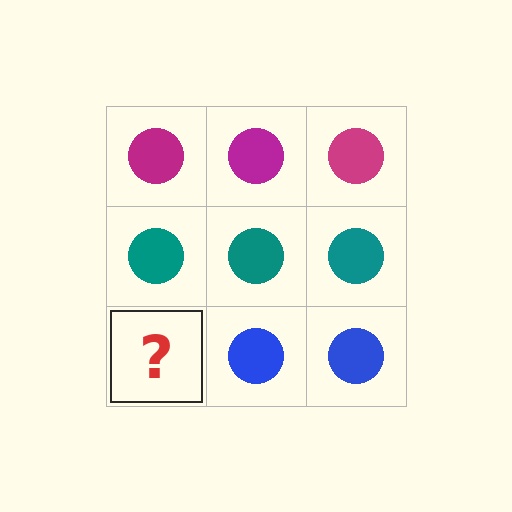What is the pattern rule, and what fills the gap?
The rule is that each row has a consistent color. The gap should be filled with a blue circle.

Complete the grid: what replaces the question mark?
The question mark should be replaced with a blue circle.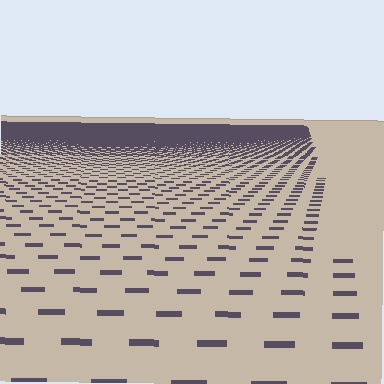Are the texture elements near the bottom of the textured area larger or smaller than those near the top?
Larger. Near the bottom, elements are closer to the viewer and appear at a bigger on-screen size.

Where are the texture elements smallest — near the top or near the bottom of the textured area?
Near the top.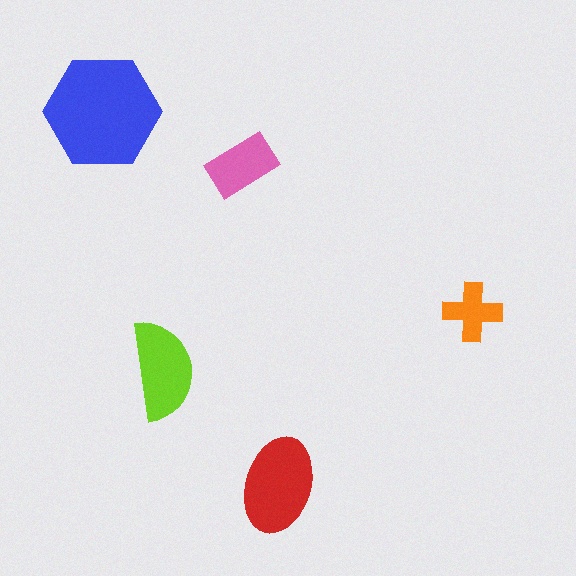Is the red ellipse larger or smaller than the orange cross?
Larger.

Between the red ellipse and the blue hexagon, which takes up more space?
The blue hexagon.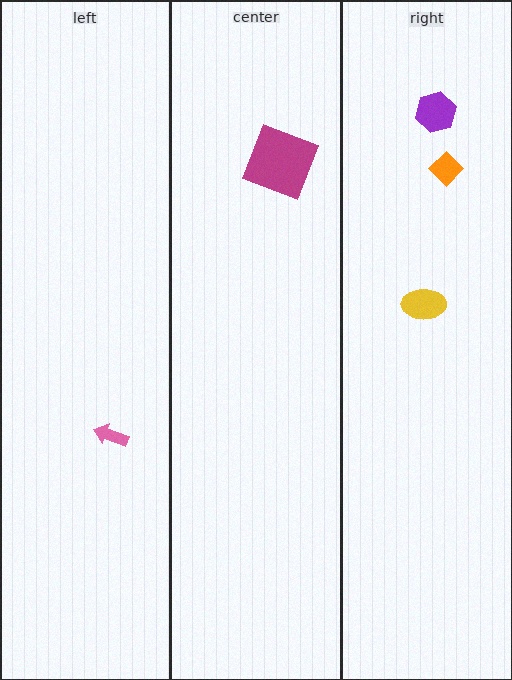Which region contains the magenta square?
The center region.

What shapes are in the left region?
The pink arrow.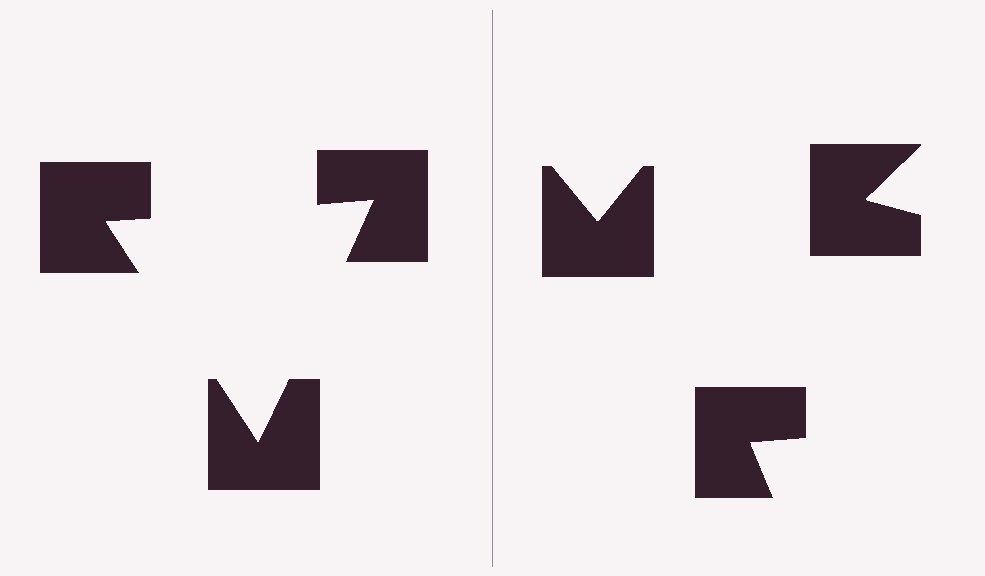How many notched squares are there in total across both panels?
6 — 3 on each side.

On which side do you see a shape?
An illusory triangle appears on the left side. On the right side the wedge cuts are rotated, so no coherent shape forms.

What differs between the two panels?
The notched squares are positioned identically on both sides; only the wedge orientations differ. On the left they align to a triangle; on the right they are misaligned.